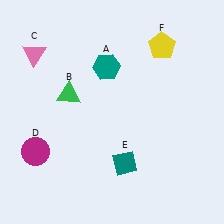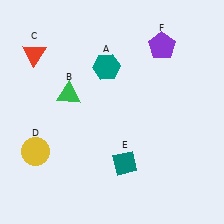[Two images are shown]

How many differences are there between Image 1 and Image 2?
There are 3 differences between the two images.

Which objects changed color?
C changed from pink to red. D changed from magenta to yellow. F changed from yellow to purple.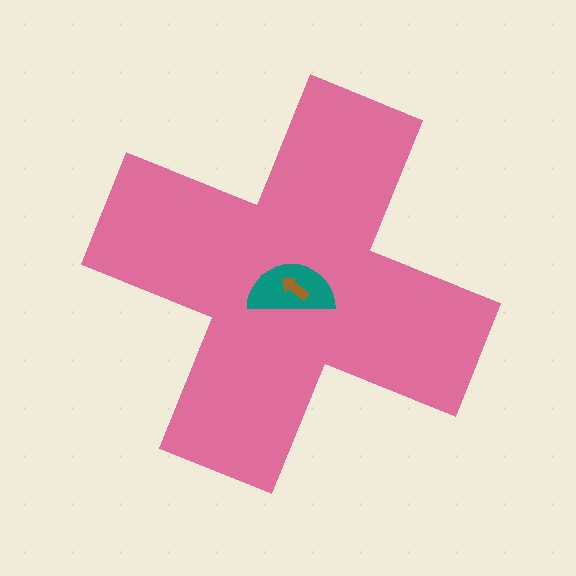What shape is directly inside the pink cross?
The teal semicircle.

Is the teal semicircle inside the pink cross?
Yes.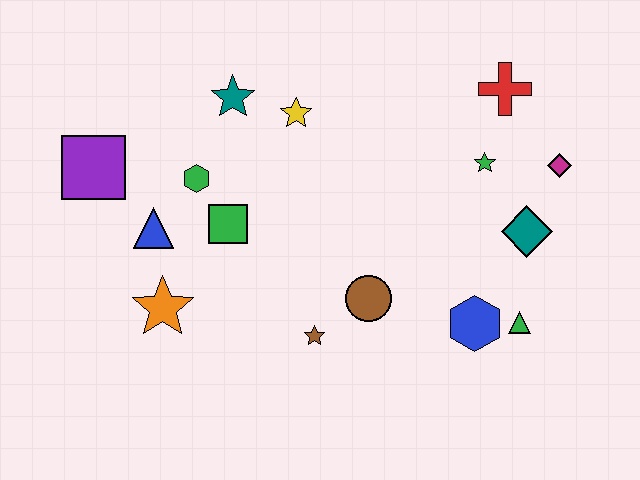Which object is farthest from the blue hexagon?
The purple square is farthest from the blue hexagon.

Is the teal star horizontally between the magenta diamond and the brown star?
No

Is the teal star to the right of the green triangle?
No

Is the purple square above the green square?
Yes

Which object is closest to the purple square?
The blue triangle is closest to the purple square.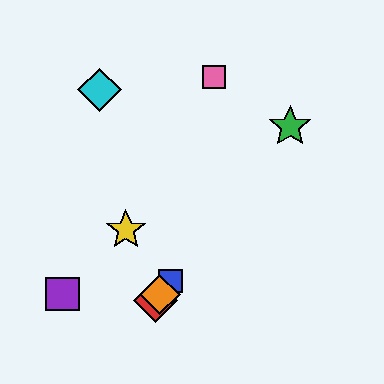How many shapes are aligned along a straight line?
4 shapes (the red diamond, the blue square, the green star, the orange diamond) are aligned along a straight line.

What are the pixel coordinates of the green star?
The green star is at (290, 126).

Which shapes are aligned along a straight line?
The red diamond, the blue square, the green star, the orange diamond are aligned along a straight line.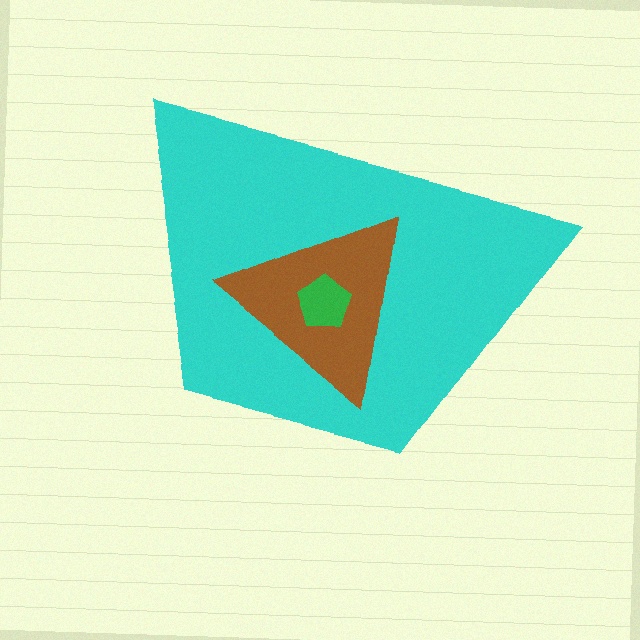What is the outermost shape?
The cyan trapezoid.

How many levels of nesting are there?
3.